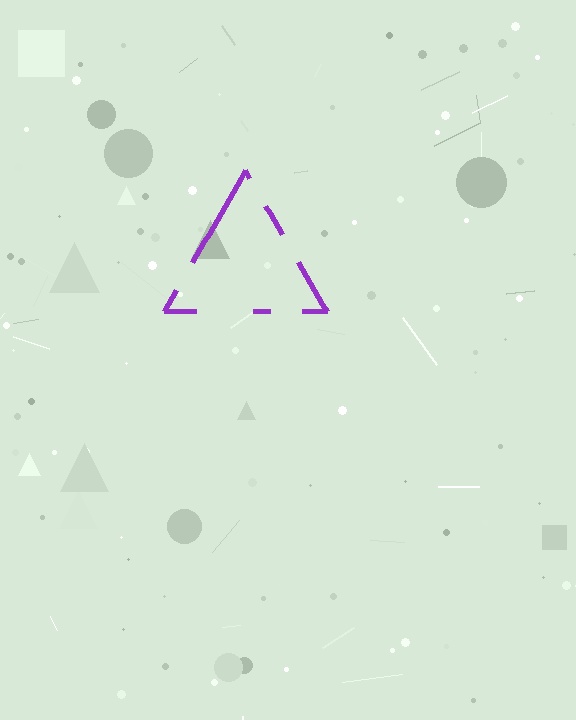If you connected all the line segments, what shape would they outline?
They would outline a triangle.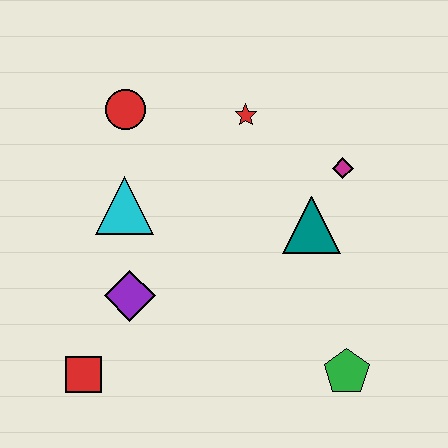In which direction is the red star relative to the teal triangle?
The red star is above the teal triangle.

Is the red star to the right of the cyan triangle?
Yes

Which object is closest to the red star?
The magenta diamond is closest to the red star.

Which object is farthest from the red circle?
The green pentagon is farthest from the red circle.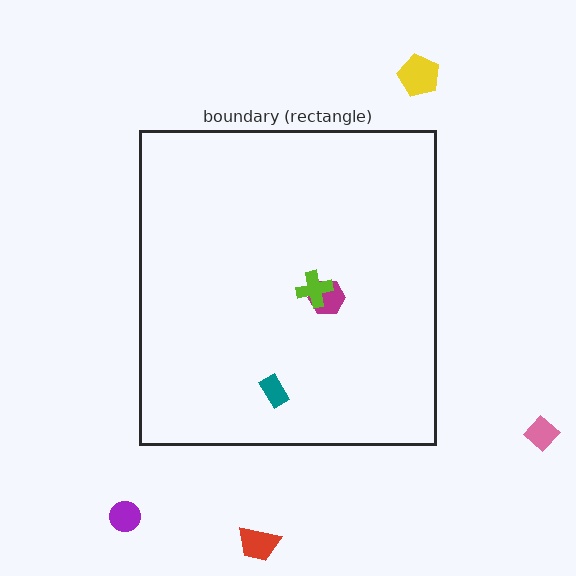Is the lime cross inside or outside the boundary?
Inside.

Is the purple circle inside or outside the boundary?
Outside.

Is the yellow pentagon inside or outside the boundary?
Outside.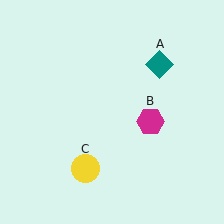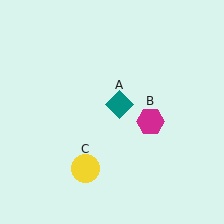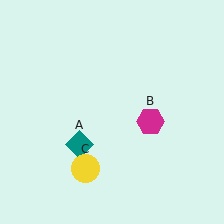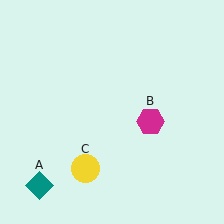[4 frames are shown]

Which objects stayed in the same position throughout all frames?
Magenta hexagon (object B) and yellow circle (object C) remained stationary.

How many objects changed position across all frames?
1 object changed position: teal diamond (object A).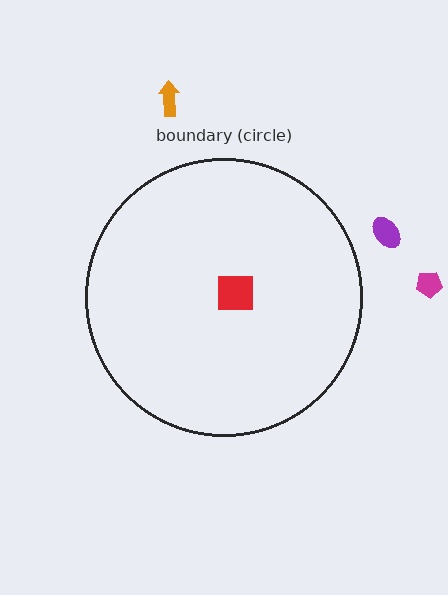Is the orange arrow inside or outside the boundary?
Outside.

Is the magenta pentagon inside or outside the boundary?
Outside.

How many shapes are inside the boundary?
1 inside, 3 outside.